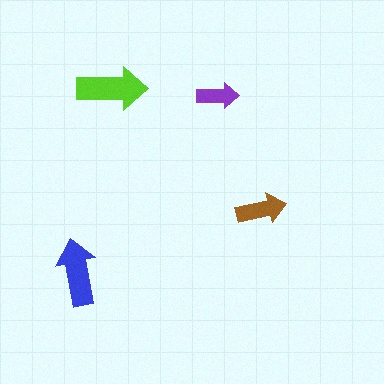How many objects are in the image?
There are 4 objects in the image.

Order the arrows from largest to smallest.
the lime one, the blue one, the brown one, the purple one.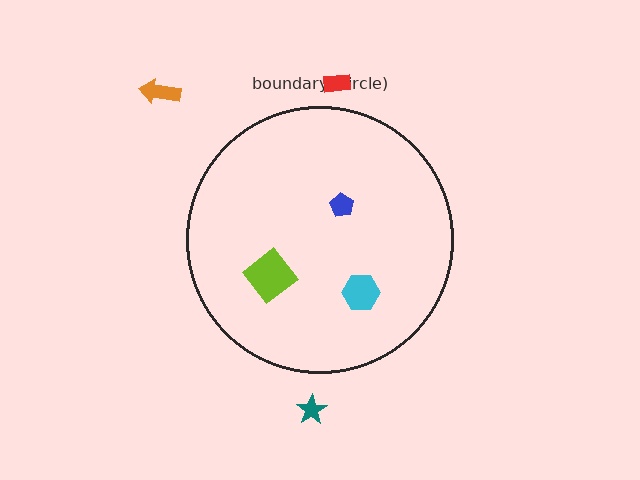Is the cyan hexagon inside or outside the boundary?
Inside.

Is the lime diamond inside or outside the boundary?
Inside.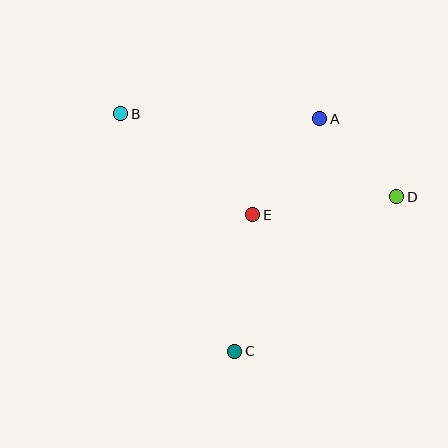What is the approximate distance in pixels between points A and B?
The distance between A and B is approximately 199 pixels.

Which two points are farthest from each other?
Points B and D are farthest from each other.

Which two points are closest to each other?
Points A and D are closest to each other.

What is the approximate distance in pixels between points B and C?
The distance between B and C is approximately 263 pixels.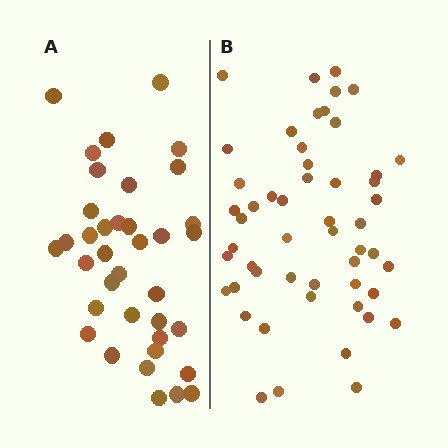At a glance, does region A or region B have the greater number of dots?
Region B (the right region) has more dots.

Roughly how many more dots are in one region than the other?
Region B has approximately 15 more dots than region A.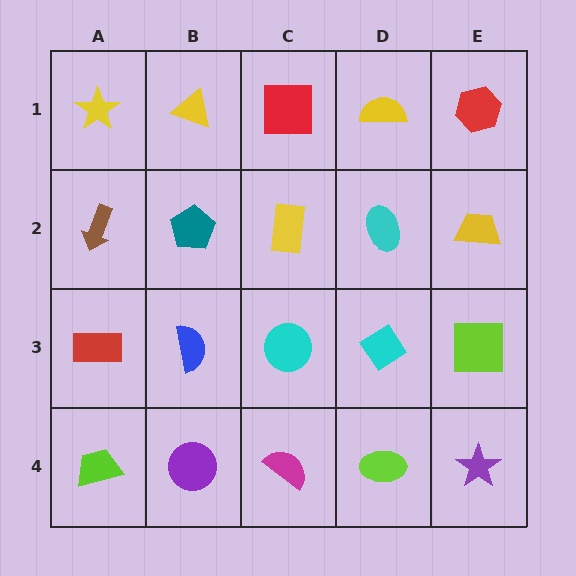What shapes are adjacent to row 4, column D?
A cyan diamond (row 3, column D), a magenta semicircle (row 4, column C), a purple star (row 4, column E).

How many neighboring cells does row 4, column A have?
2.